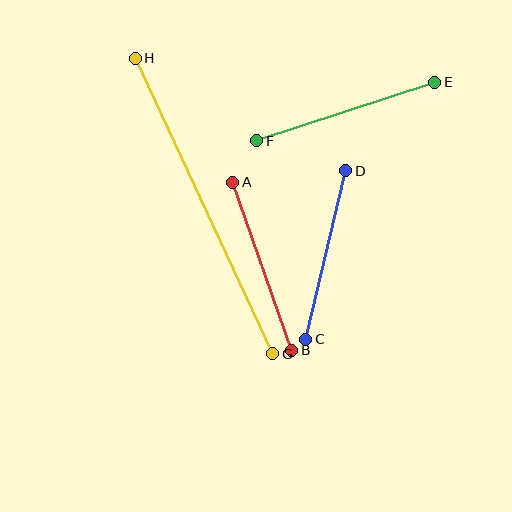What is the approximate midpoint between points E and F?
The midpoint is at approximately (346, 111) pixels.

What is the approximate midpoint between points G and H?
The midpoint is at approximately (204, 206) pixels.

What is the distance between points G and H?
The distance is approximately 326 pixels.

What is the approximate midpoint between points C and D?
The midpoint is at approximately (326, 255) pixels.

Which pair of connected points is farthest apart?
Points G and H are farthest apart.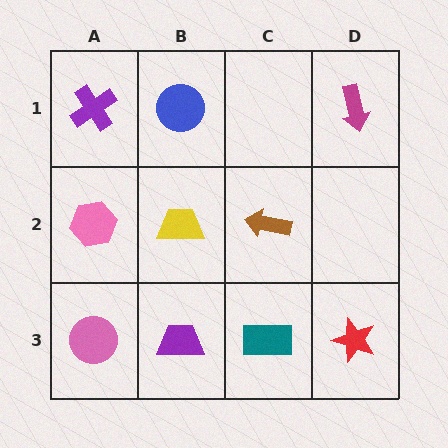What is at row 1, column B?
A blue circle.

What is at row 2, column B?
A yellow trapezoid.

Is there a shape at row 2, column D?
No, that cell is empty.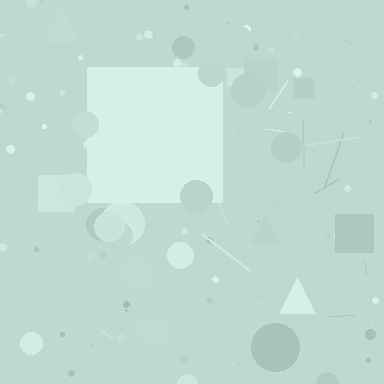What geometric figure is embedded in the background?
A square is embedded in the background.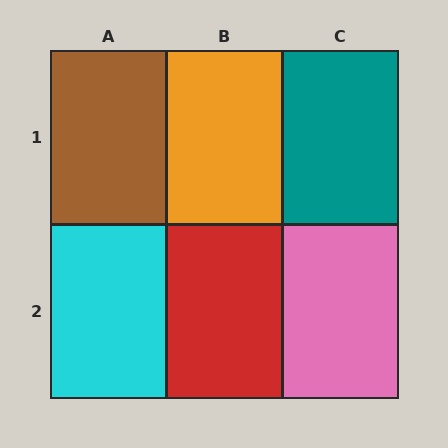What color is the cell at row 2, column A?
Cyan.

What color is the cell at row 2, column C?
Pink.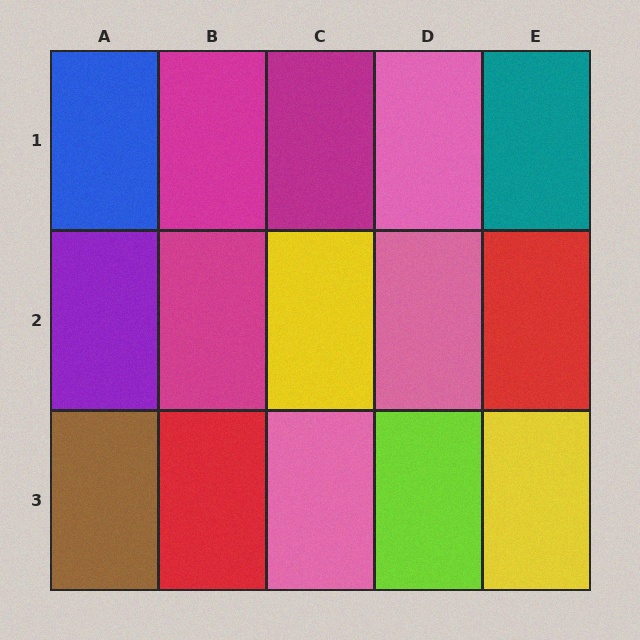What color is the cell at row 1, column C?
Magenta.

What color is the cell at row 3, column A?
Brown.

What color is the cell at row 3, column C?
Pink.